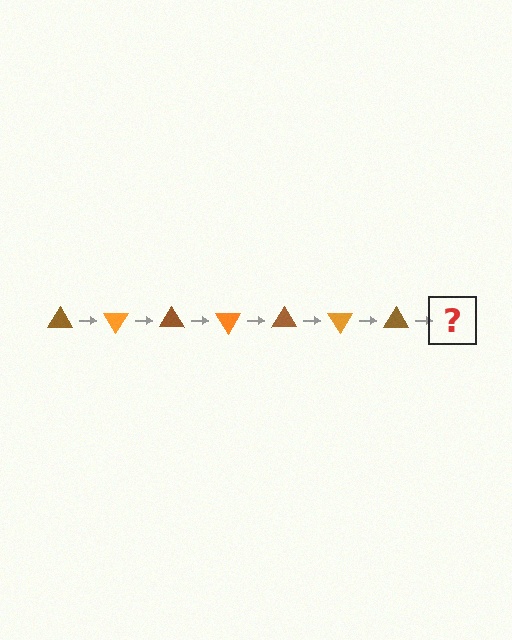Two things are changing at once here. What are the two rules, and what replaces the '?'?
The two rules are that it rotates 60 degrees each step and the color cycles through brown and orange. The '?' should be an orange triangle, rotated 420 degrees from the start.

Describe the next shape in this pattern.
It should be an orange triangle, rotated 420 degrees from the start.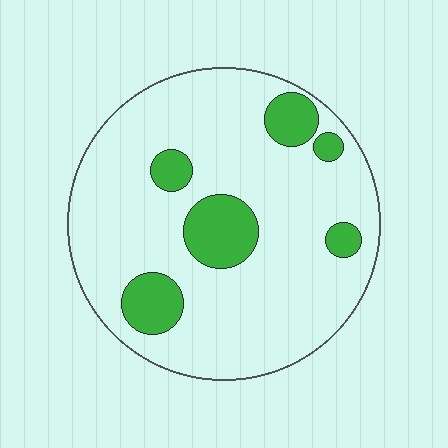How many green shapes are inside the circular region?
6.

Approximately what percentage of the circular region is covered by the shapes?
Approximately 15%.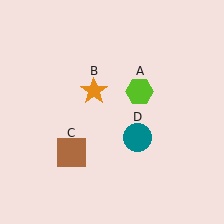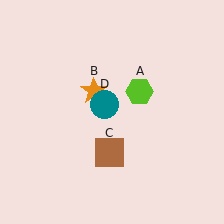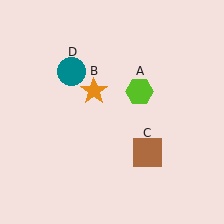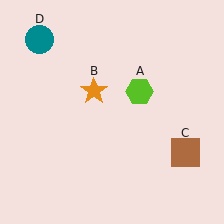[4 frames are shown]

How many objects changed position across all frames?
2 objects changed position: brown square (object C), teal circle (object D).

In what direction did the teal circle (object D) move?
The teal circle (object D) moved up and to the left.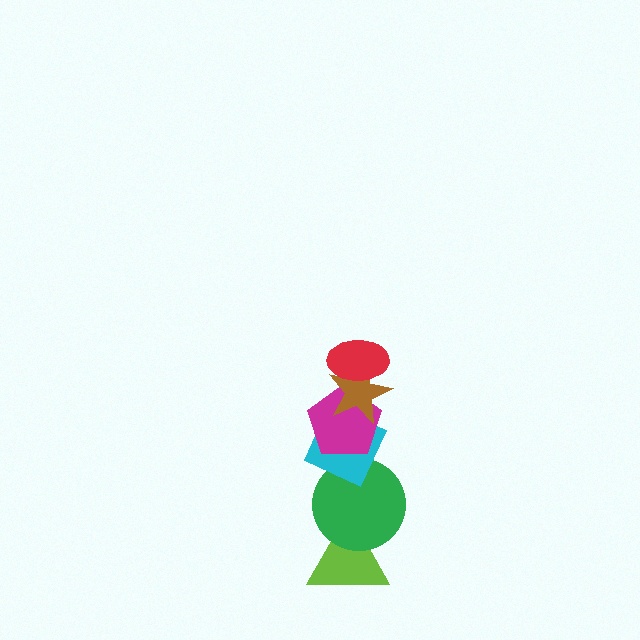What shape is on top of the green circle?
The cyan diamond is on top of the green circle.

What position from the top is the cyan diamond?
The cyan diamond is 4th from the top.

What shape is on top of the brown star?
The red ellipse is on top of the brown star.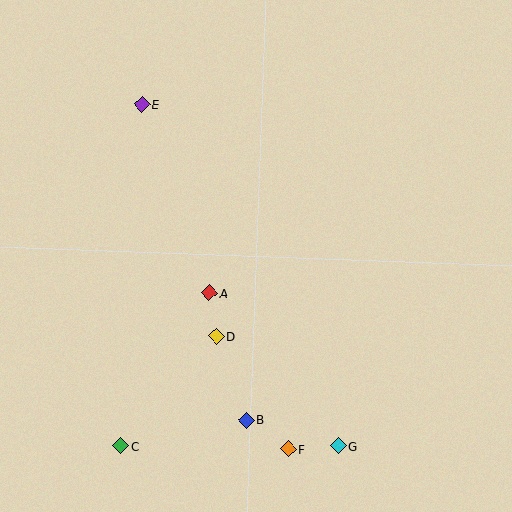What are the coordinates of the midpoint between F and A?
The midpoint between F and A is at (249, 371).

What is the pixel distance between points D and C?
The distance between D and C is 145 pixels.